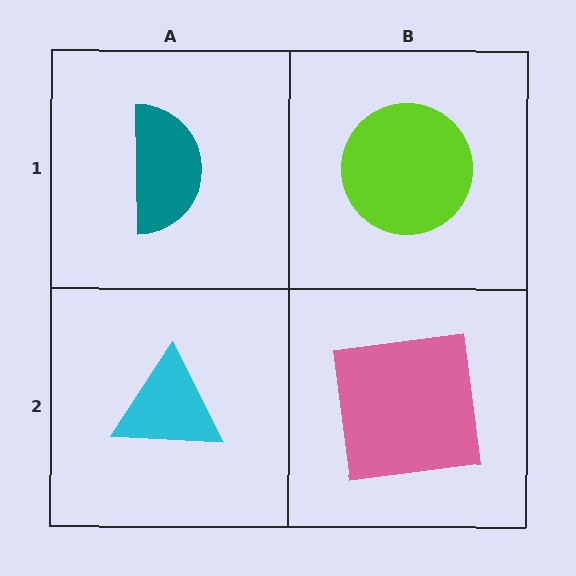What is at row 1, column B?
A lime circle.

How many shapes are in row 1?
2 shapes.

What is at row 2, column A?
A cyan triangle.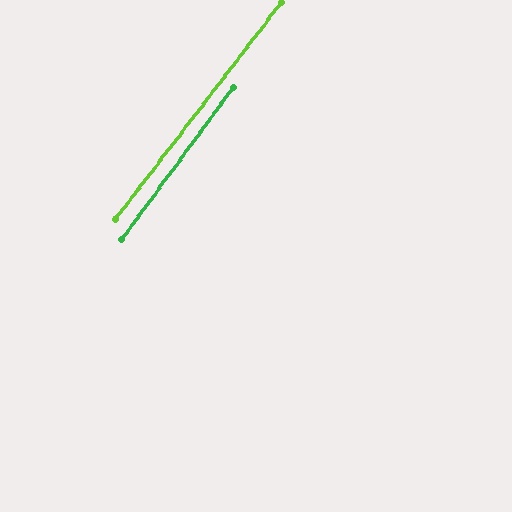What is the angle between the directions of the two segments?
Approximately 1 degree.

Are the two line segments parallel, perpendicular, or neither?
Parallel — their directions differ by only 1.0°.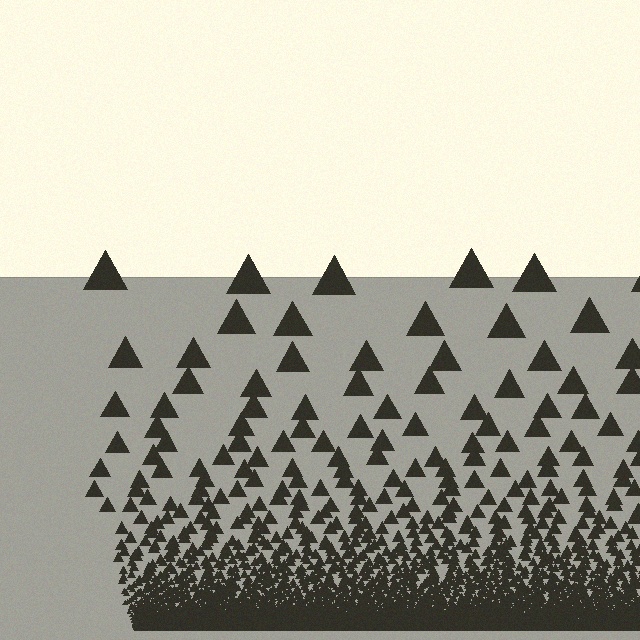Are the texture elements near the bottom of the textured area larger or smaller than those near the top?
Smaller. The gradient is inverted — elements near the bottom are smaller and denser.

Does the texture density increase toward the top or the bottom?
Density increases toward the bottom.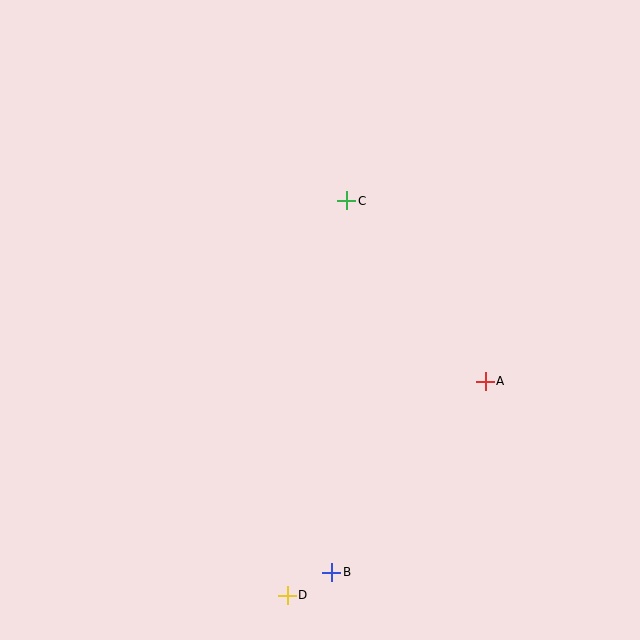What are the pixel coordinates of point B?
Point B is at (332, 572).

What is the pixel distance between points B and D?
The distance between B and D is 50 pixels.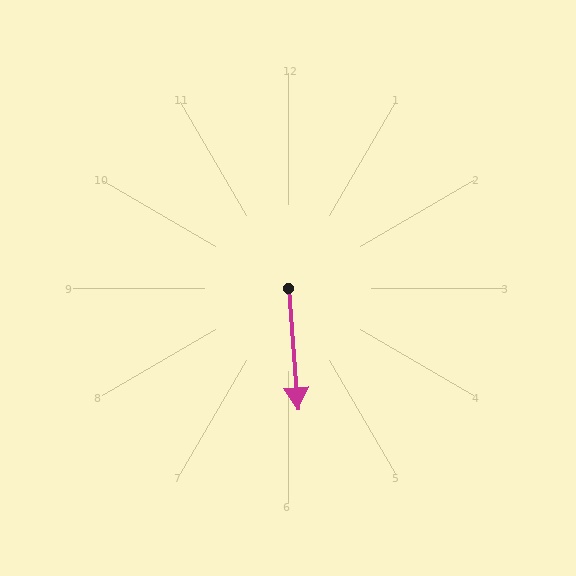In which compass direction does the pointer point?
South.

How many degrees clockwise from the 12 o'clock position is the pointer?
Approximately 175 degrees.